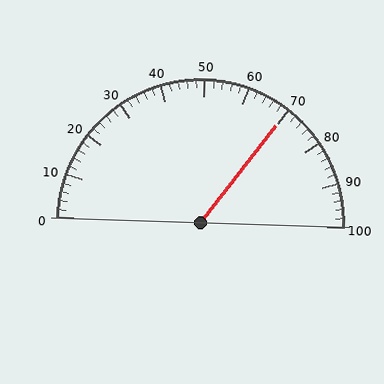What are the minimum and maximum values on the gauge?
The gauge ranges from 0 to 100.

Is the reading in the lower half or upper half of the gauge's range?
The reading is in the upper half of the range (0 to 100).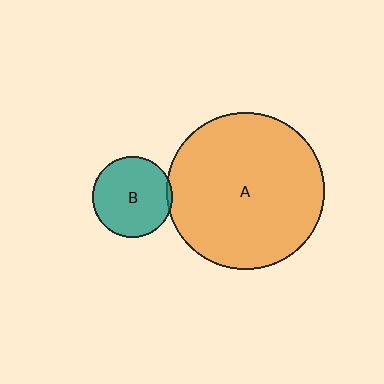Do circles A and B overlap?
Yes.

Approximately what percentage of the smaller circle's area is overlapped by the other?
Approximately 5%.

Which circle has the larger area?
Circle A (orange).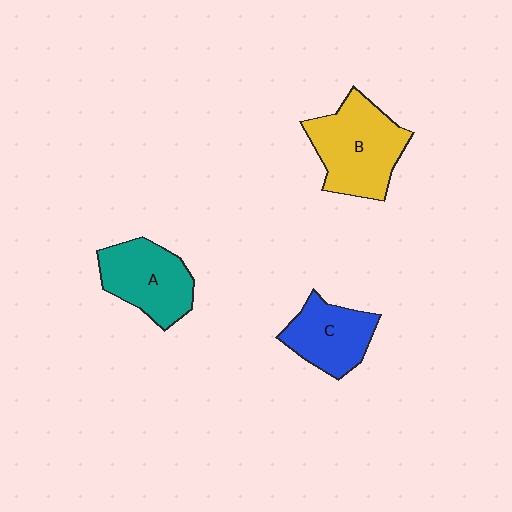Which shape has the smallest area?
Shape C (blue).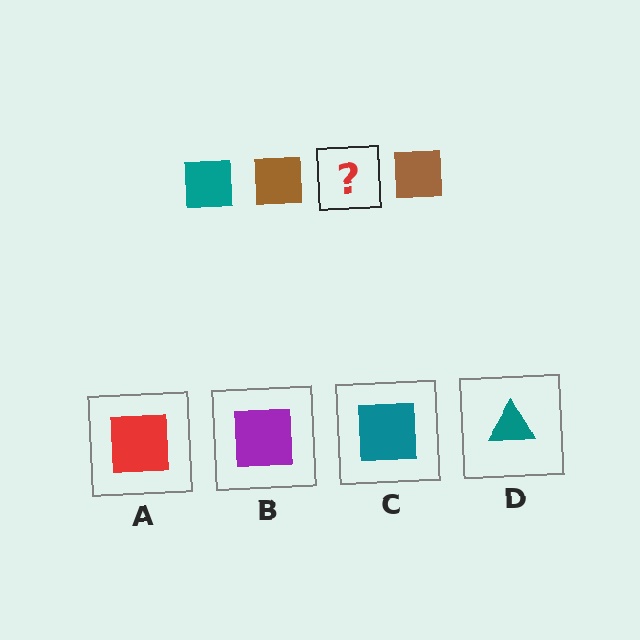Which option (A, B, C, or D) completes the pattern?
C.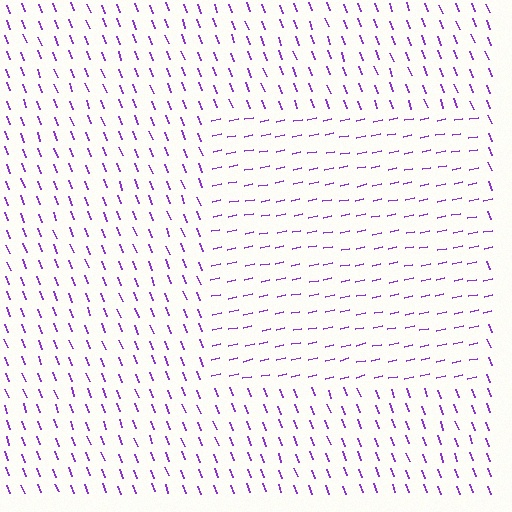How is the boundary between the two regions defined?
The boundary is defined purely by a change in line orientation (approximately 81 degrees difference). All lines are the same color and thickness.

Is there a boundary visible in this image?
Yes, there is a texture boundary formed by a change in line orientation.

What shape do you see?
I see a rectangle.